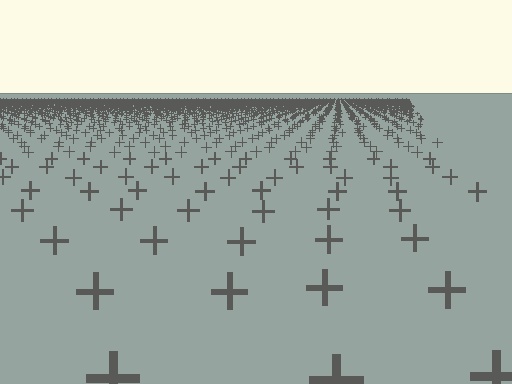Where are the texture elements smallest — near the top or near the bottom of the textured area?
Near the top.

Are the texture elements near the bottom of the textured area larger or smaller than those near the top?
Larger. Near the bottom, elements are closer to the viewer and appear at a bigger on-screen size.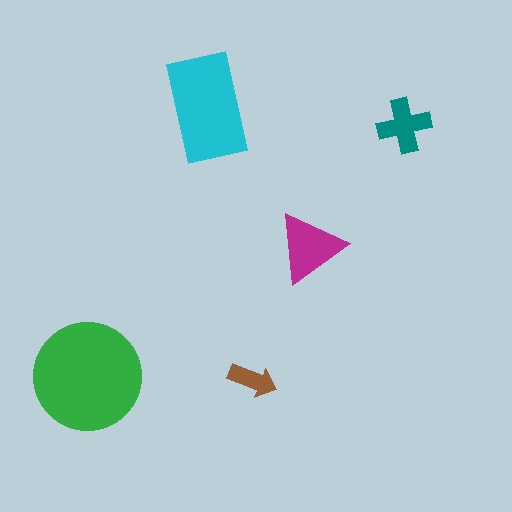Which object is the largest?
The green circle.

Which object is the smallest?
The brown arrow.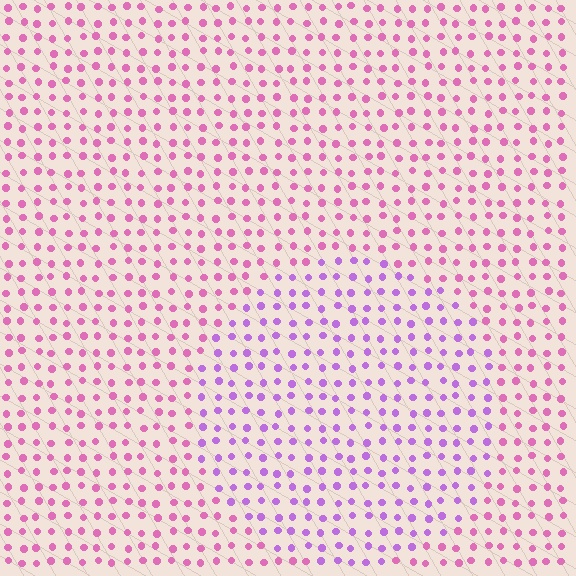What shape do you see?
I see a circle.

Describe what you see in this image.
The image is filled with small pink elements in a uniform arrangement. A circle-shaped region is visible where the elements are tinted to a slightly different hue, forming a subtle color boundary.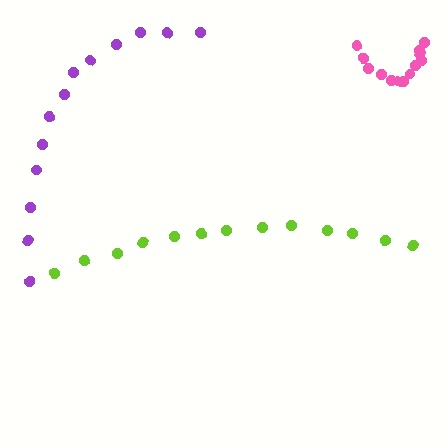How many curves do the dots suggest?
There are 3 distinct paths.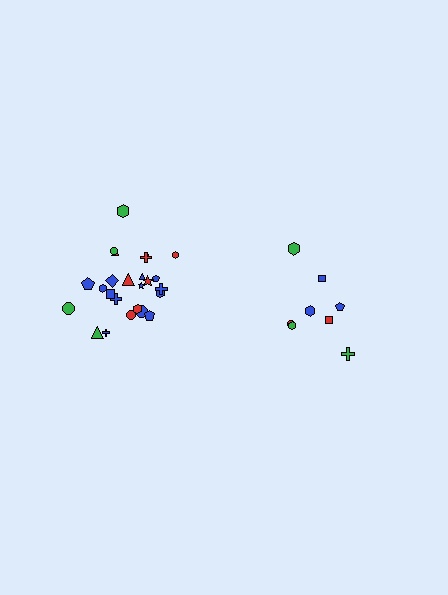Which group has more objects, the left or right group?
The left group.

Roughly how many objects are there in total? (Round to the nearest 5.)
Roughly 35 objects in total.